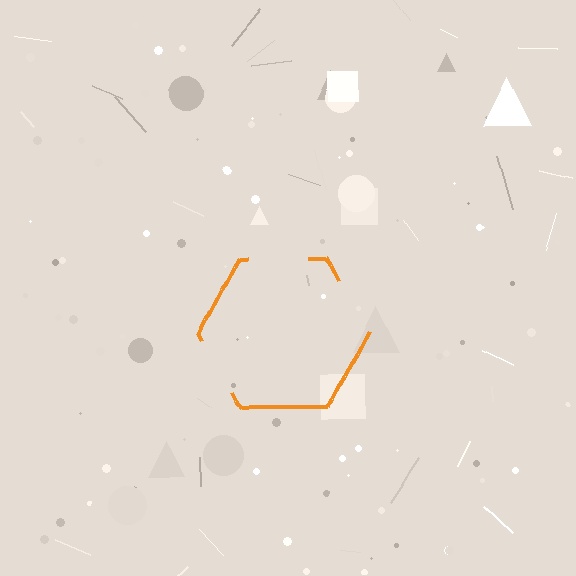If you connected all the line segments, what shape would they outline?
They would outline a hexagon.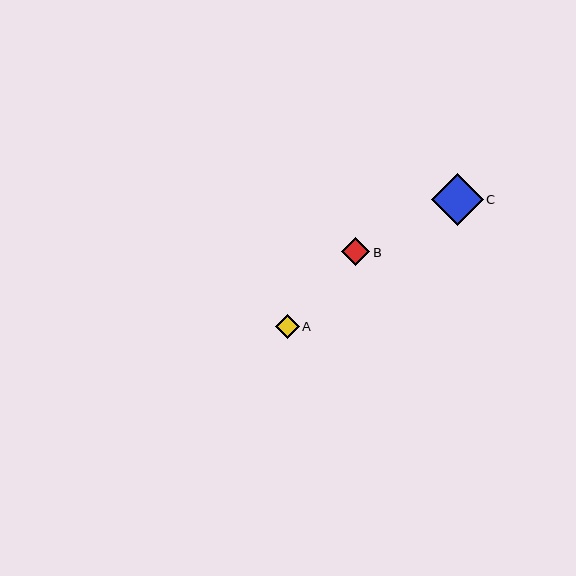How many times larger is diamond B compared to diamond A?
Diamond B is approximately 1.2 times the size of diamond A.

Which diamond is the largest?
Diamond C is the largest with a size of approximately 51 pixels.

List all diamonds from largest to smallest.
From largest to smallest: C, B, A.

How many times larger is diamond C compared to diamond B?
Diamond C is approximately 1.9 times the size of diamond B.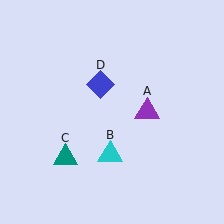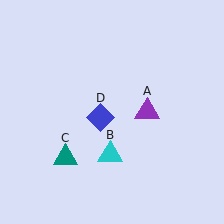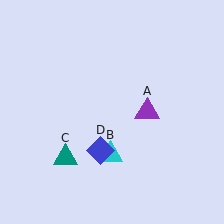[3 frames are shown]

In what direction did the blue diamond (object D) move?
The blue diamond (object D) moved down.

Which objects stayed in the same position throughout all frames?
Purple triangle (object A) and cyan triangle (object B) and teal triangle (object C) remained stationary.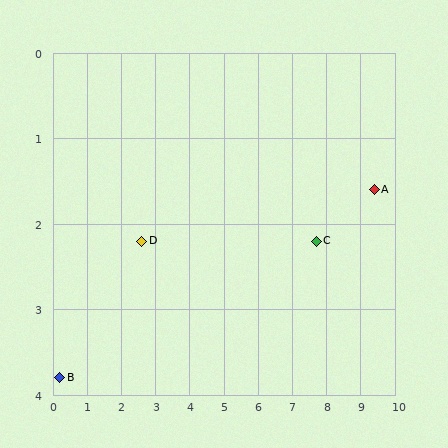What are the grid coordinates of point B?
Point B is at approximately (0.2, 3.8).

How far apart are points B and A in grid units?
Points B and A are about 9.5 grid units apart.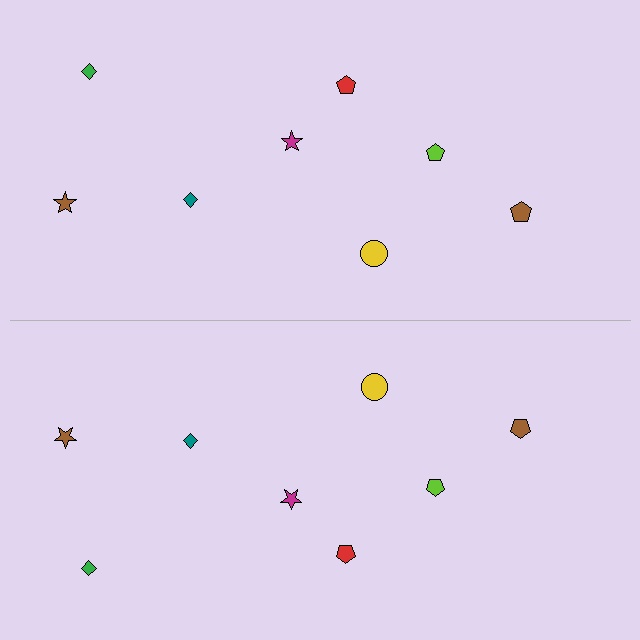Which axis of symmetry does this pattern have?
The pattern has a horizontal axis of symmetry running through the center of the image.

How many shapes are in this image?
There are 16 shapes in this image.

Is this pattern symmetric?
Yes, this pattern has bilateral (reflection) symmetry.